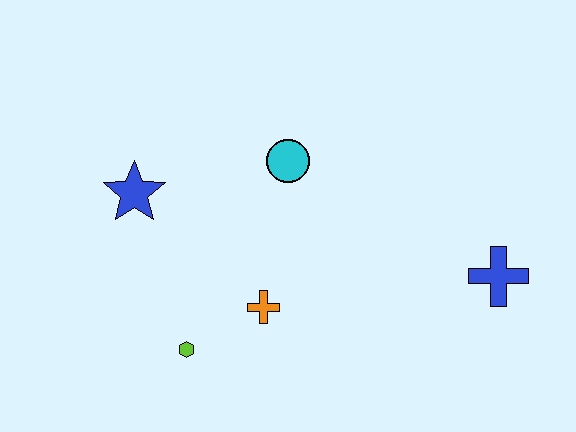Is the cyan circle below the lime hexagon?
No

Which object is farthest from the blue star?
The blue cross is farthest from the blue star.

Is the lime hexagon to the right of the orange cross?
No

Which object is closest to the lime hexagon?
The orange cross is closest to the lime hexagon.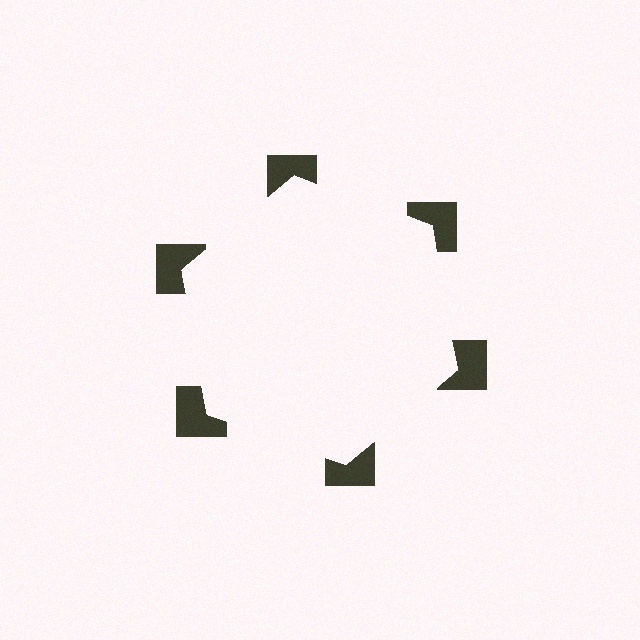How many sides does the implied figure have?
6 sides.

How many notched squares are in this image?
There are 6 — one at each vertex of the illusory hexagon.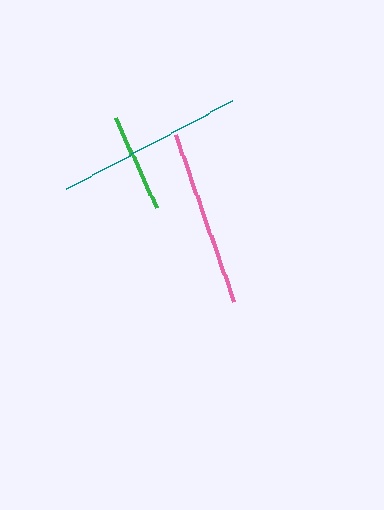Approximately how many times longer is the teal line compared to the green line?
The teal line is approximately 1.9 times the length of the green line.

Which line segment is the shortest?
The green line is the shortest at approximately 99 pixels.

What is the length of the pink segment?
The pink segment is approximately 176 pixels long.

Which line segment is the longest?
The teal line is the longest at approximately 188 pixels.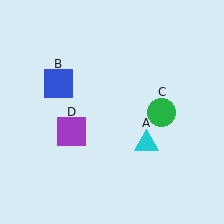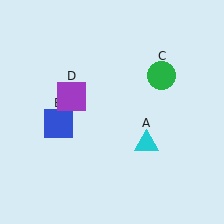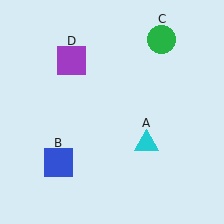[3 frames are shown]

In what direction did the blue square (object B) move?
The blue square (object B) moved down.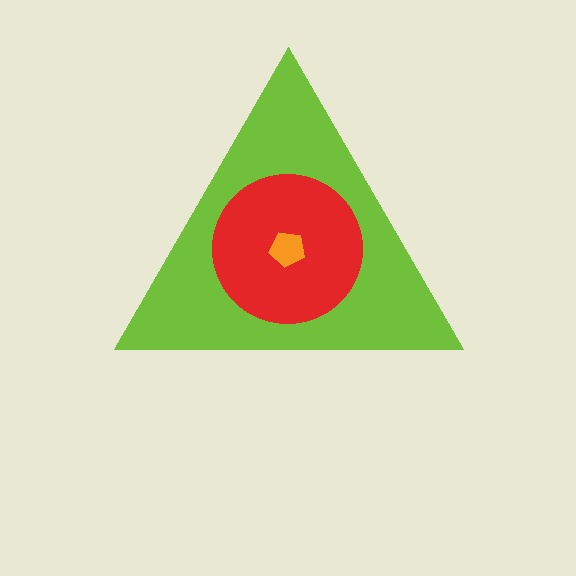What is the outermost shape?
The lime triangle.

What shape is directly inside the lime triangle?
The red circle.